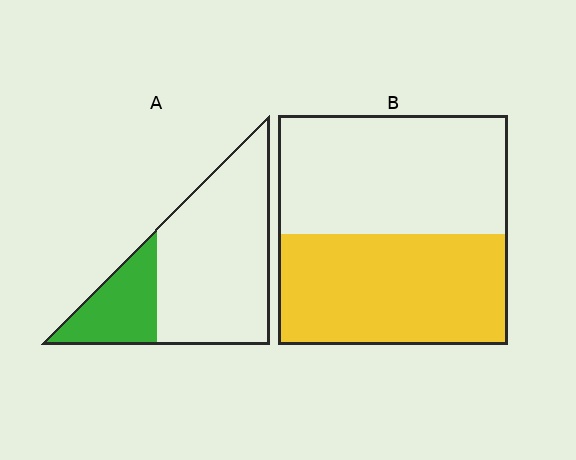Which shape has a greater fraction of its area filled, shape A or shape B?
Shape B.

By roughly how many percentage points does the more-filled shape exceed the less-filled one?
By roughly 25 percentage points (B over A).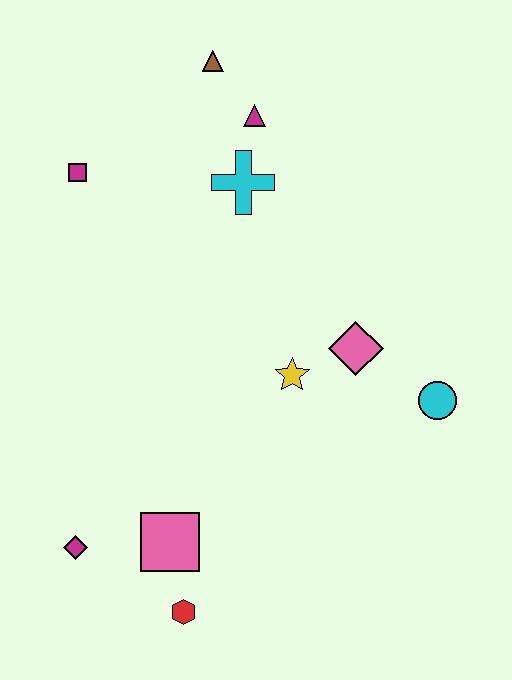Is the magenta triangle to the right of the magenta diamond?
Yes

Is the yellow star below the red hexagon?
No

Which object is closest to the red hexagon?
The pink square is closest to the red hexagon.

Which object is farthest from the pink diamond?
The magenta diamond is farthest from the pink diamond.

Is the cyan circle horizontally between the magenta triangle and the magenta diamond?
No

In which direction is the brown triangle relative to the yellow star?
The brown triangle is above the yellow star.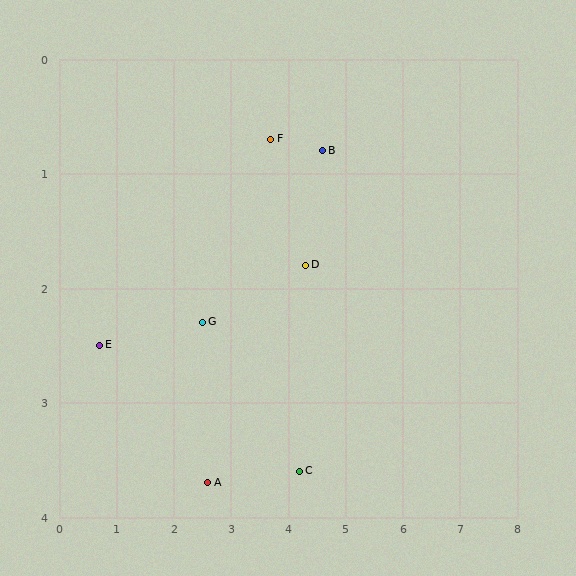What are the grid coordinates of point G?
Point G is at approximately (2.5, 2.3).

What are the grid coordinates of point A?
Point A is at approximately (2.6, 3.7).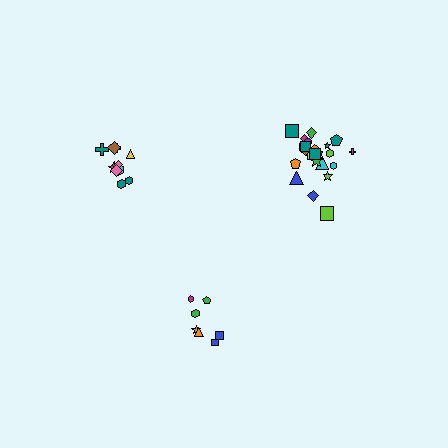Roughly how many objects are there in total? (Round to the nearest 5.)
Roughly 40 objects in total.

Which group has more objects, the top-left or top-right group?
The top-right group.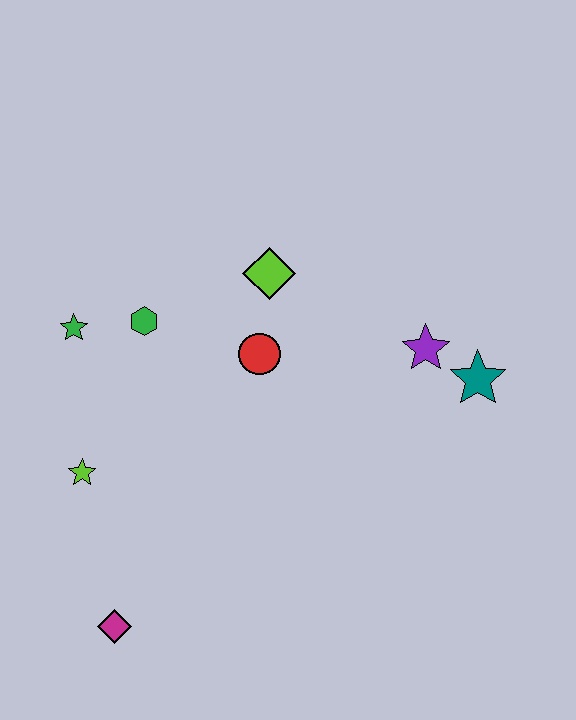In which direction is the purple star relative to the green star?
The purple star is to the right of the green star.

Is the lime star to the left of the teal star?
Yes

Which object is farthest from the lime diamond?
The magenta diamond is farthest from the lime diamond.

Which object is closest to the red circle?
The lime diamond is closest to the red circle.